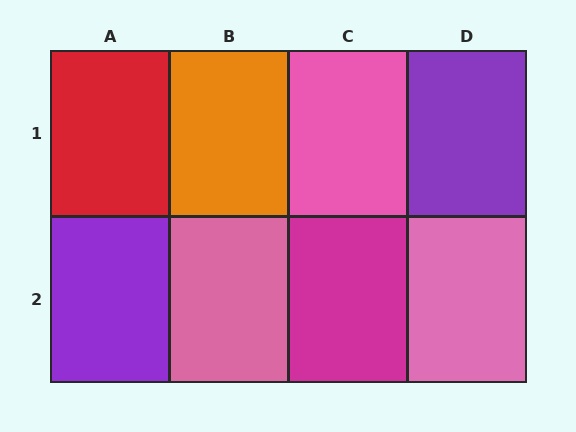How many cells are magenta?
1 cell is magenta.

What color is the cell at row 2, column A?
Purple.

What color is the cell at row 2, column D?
Pink.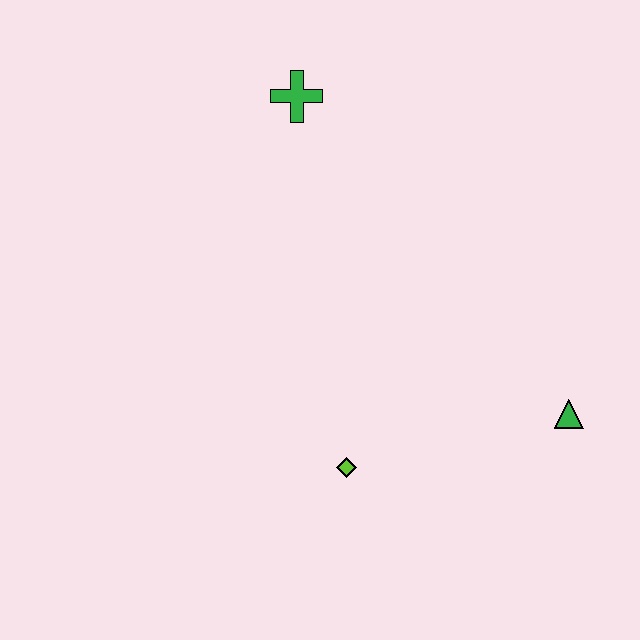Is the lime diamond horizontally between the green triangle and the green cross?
Yes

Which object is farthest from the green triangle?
The green cross is farthest from the green triangle.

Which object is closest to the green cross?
The lime diamond is closest to the green cross.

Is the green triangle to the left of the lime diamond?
No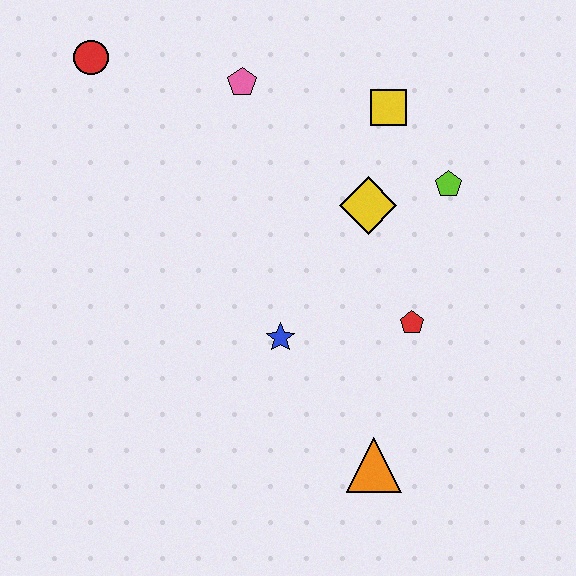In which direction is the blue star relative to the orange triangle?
The blue star is above the orange triangle.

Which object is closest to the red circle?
The pink pentagon is closest to the red circle.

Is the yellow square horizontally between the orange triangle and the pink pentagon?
No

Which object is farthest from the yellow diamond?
The red circle is farthest from the yellow diamond.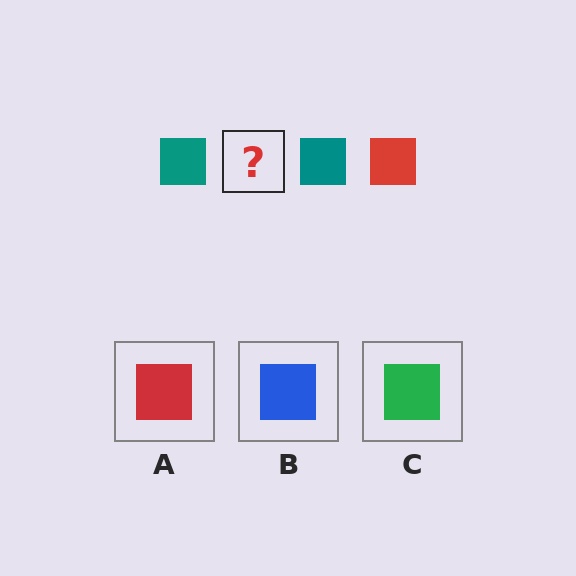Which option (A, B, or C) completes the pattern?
A.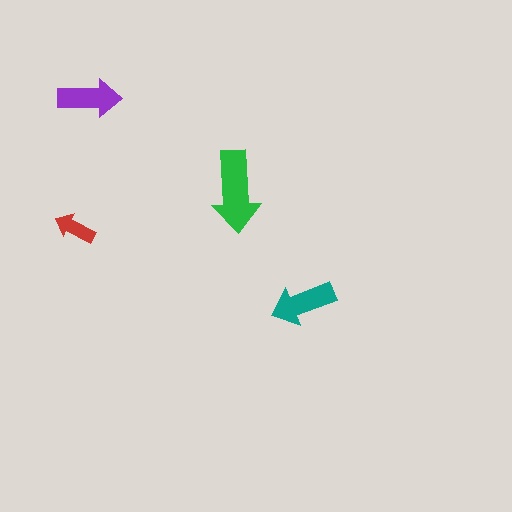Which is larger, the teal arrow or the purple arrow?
The teal one.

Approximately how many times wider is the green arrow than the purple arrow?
About 1.5 times wider.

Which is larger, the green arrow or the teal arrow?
The green one.